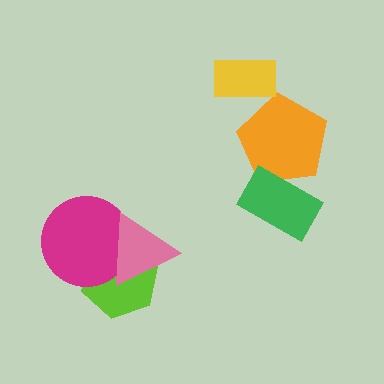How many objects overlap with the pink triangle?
2 objects overlap with the pink triangle.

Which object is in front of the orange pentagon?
The green rectangle is in front of the orange pentagon.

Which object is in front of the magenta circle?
The pink triangle is in front of the magenta circle.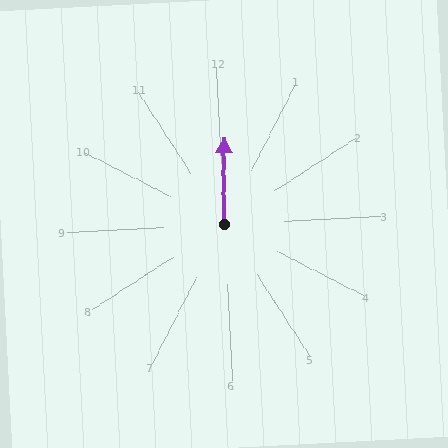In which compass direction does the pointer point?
North.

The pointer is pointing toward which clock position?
Roughly 12 o'clock.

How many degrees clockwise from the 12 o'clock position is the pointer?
Approximately 3 degrees.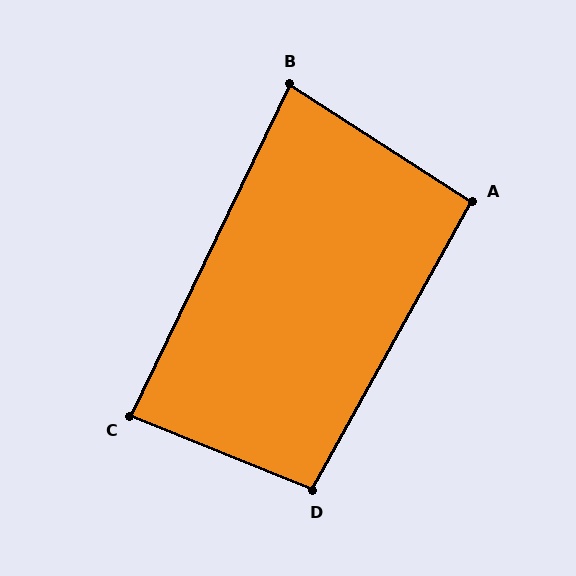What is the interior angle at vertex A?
Approximately 94 degrees (approximately right).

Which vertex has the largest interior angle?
D, at approximately 97 degrees.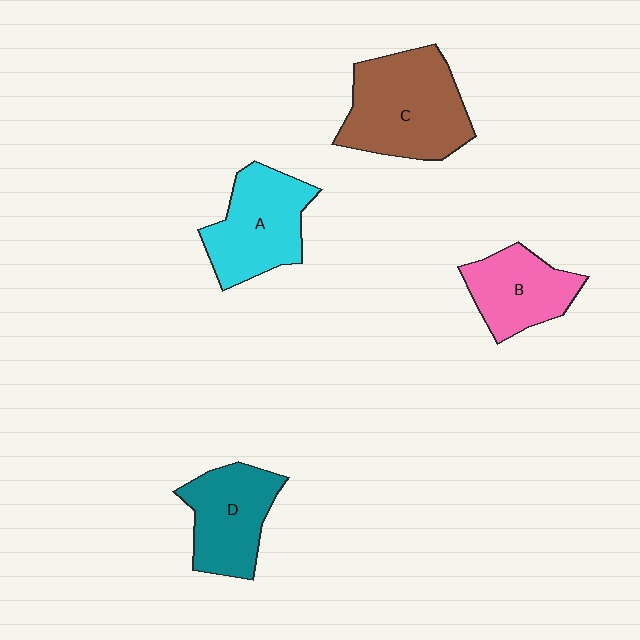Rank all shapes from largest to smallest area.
From largest to smallest: C (brown), A (cyan), D (teal), B (pink).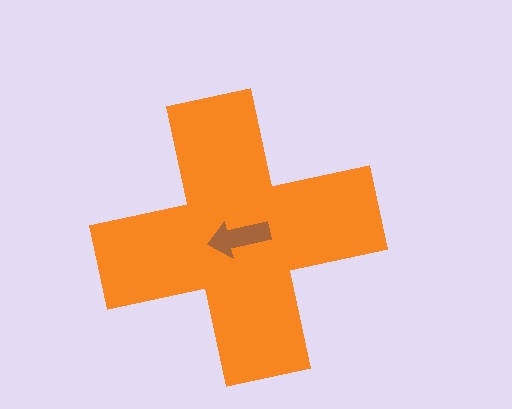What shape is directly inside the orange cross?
The brown arrow.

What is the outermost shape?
The orange cross.